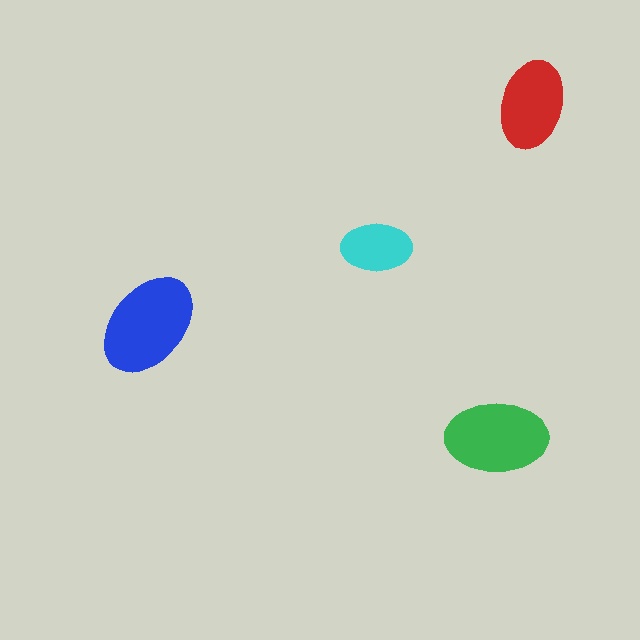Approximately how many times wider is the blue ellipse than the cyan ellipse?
About 1.5 times wider.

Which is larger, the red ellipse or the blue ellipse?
The blue one.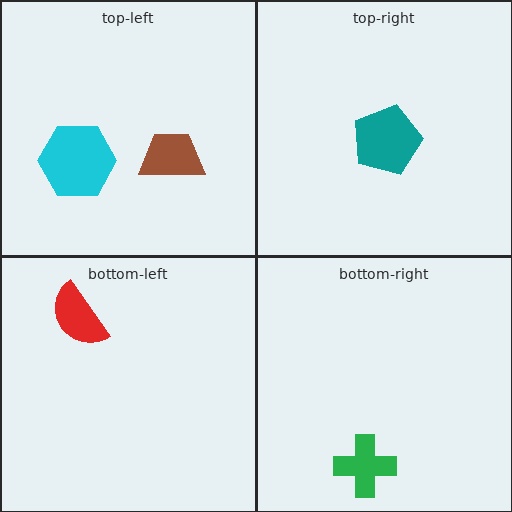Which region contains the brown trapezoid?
The top-left region.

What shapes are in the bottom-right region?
The green cross.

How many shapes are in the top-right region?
1.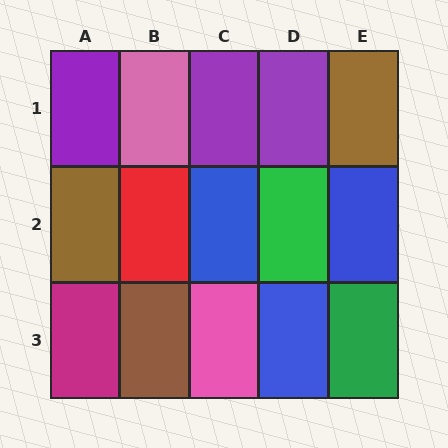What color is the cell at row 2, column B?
Red.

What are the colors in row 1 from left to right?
Purple, pink, purple, purple, brown.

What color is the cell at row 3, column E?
Green.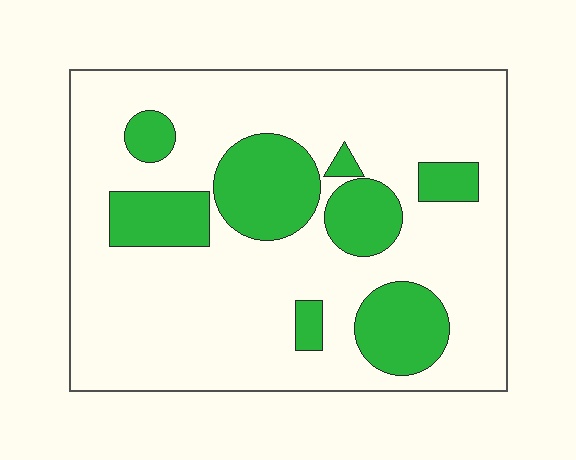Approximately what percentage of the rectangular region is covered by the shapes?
Approximately 25%.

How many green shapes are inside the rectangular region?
8.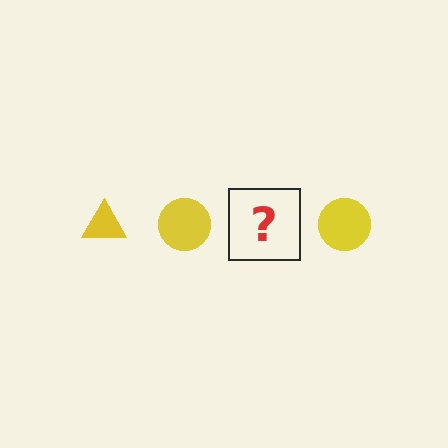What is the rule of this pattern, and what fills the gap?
The rule is that the pattern cycles through triangle, circle shapes in yellow. The gap should be filled with a yellow triangle.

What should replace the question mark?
The question mark should be replaced with a yellow triangle.